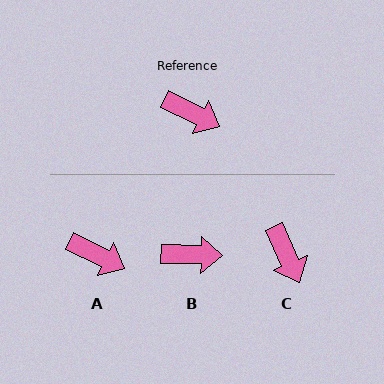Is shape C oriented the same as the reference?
No, it is off by about 40 degrees.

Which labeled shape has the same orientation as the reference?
A.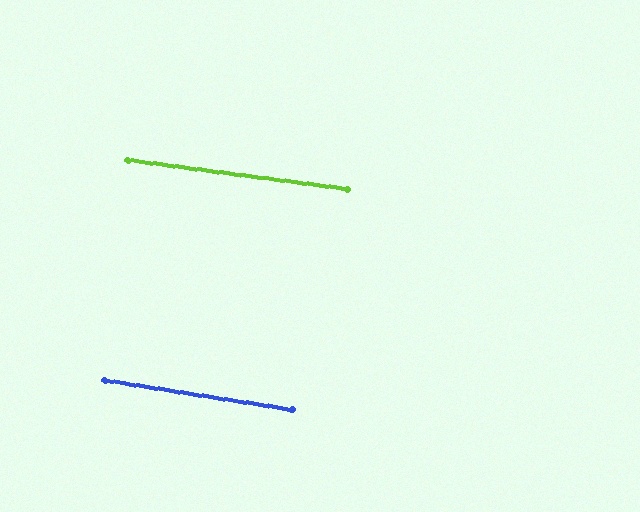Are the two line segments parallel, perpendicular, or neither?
Parallel — their directions differ by only 1.6°.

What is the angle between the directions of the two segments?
Approximately 2 degrees.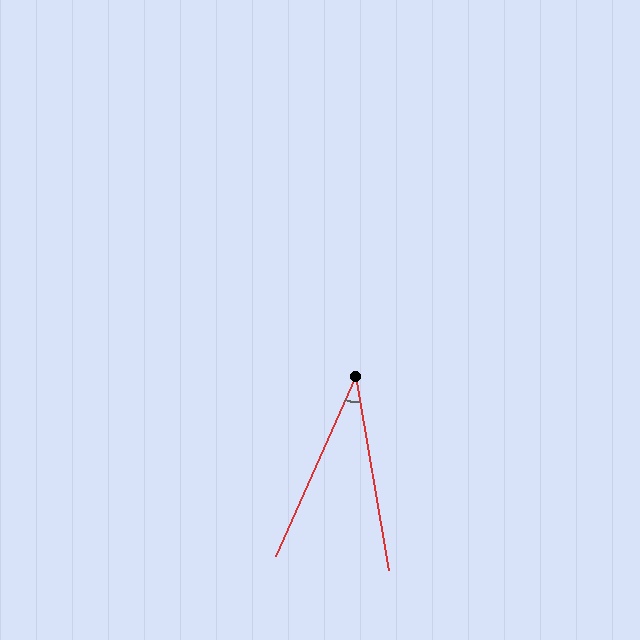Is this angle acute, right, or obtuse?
It is acute.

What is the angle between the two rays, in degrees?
Approximately 34 degrees.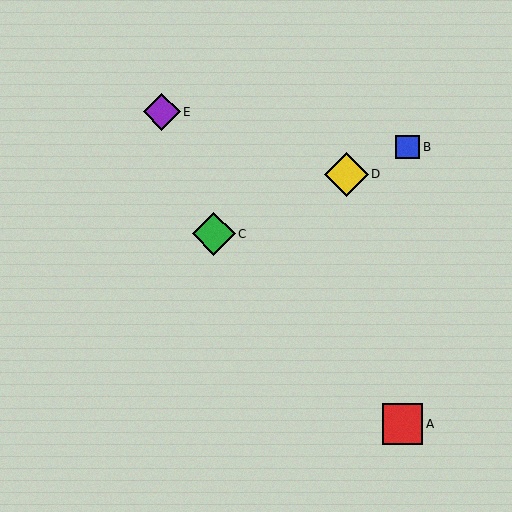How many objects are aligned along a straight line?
3 objects (B, C, D) are aligned along a straight line.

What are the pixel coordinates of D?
Object D is at (346, 174).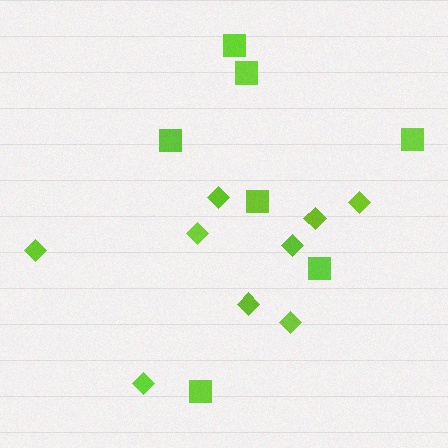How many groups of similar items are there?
There are 2 groups: one group of diamonds (9) and one group of squares (7).